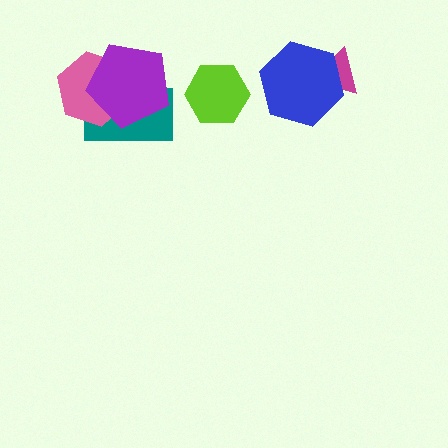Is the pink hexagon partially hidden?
Yes, it is partially covered by another shape.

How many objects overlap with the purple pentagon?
2 objects overlap with the purple pentagon.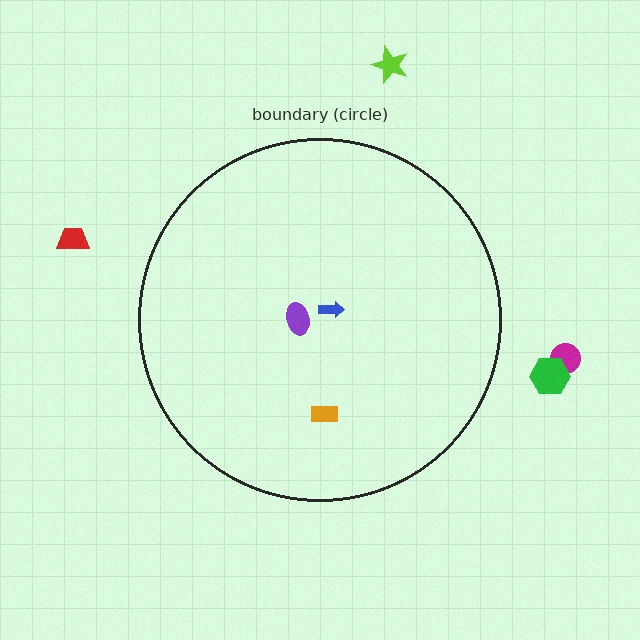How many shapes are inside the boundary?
3 inside, 4 outside.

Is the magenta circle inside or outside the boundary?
Outside.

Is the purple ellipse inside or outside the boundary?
Inside.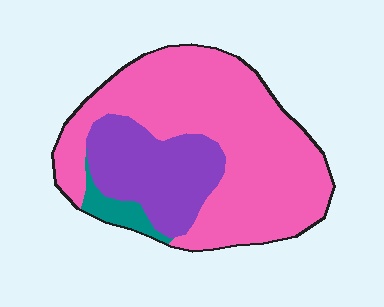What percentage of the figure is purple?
Purple takes up about one quarter (1/4) of the figure.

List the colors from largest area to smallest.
From largest to smallest: pink, purple, teal.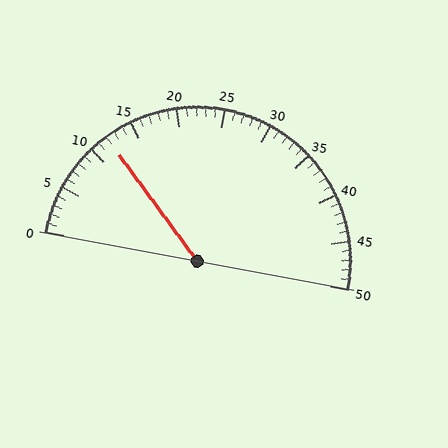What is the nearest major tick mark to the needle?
The nearest major tick mark is 10.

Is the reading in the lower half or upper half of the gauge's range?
The reading is in the lower half of the range (0 to 50).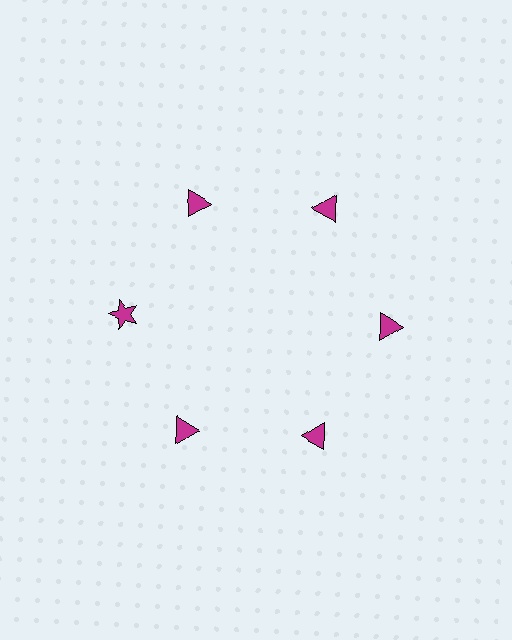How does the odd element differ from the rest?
It has a different shape: star instead of triangle.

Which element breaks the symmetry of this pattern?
The magenta star at roughly the 9 o'clock position breaks the symmetry. All other shapes are magenta triangles.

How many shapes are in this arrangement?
There are 6 shapes arranged in a ring pattern.